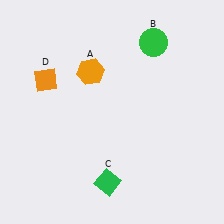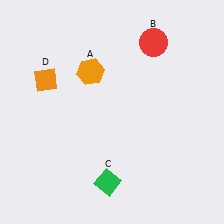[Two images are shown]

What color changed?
The circle (B) changed from green in Image 1 to red in Image 2.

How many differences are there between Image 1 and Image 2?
There is 1 difference between the two images.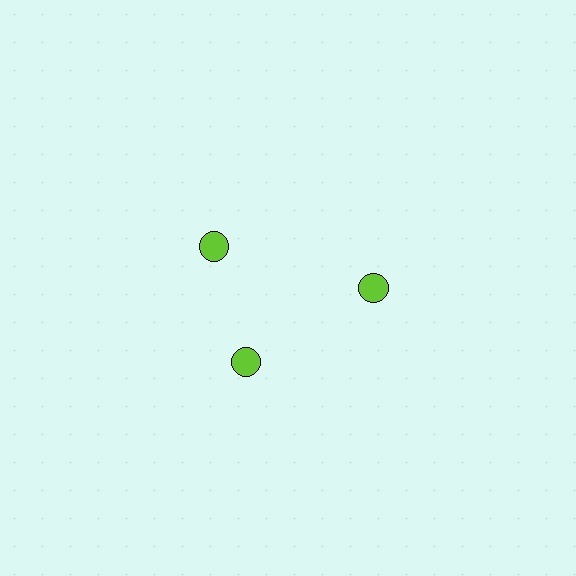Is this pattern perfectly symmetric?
No. The 3 lime circles are arranged in a ring, but one element near the 11 o'clock position is rotated out of alignment along the ring, breaking the 3-fold rotational symmetry.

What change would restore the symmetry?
The symmetry would be restored by rotating it back into even spacing with its neighbors so that all 3 circles sit at equal angles and equal distance from the center.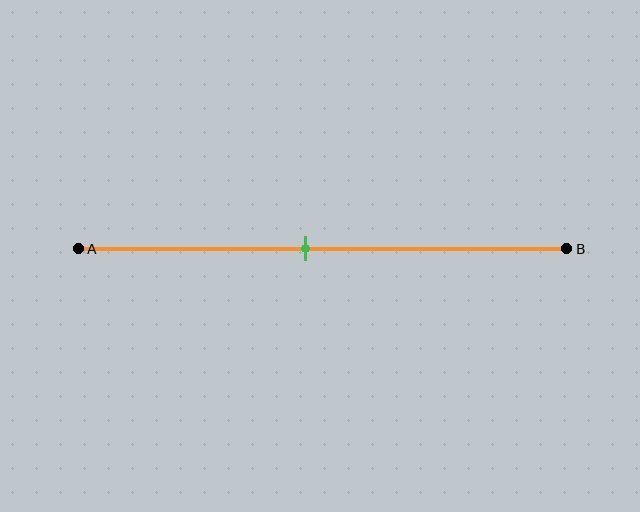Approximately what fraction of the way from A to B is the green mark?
The green mark is approximately 45% of the way from A to B.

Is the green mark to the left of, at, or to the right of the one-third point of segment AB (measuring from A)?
The green mark is to the right of the one-third point of segment AB.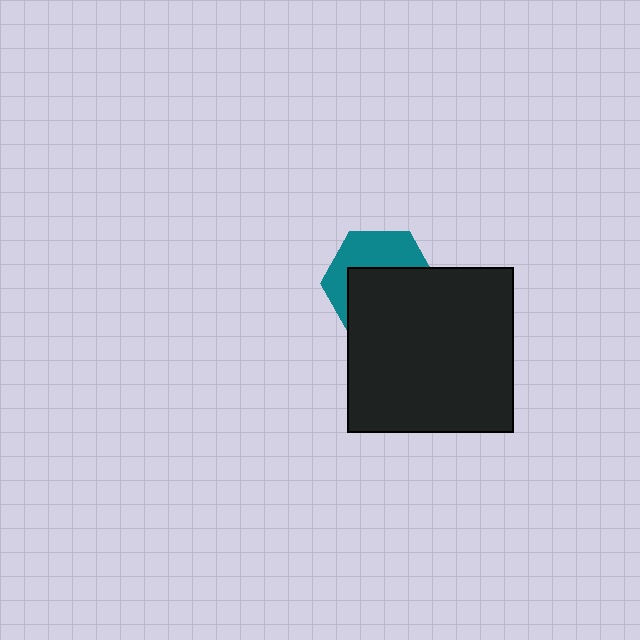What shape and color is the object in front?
The object in front is a black square.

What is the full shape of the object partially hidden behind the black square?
The partially hidden object is a teal hexagon.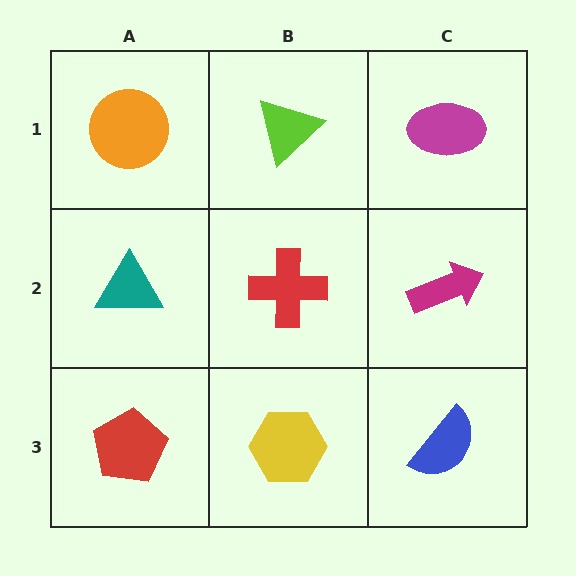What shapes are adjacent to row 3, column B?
A red cross (row 2, column B), a red pentagon (row 3, column A), a blue semicircle (row 3, column C).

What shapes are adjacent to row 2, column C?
A magenta ellipse (row 1, column C), a blue semicircle (row 3, column C), a red cross (row 2, column B).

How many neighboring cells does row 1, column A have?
2.